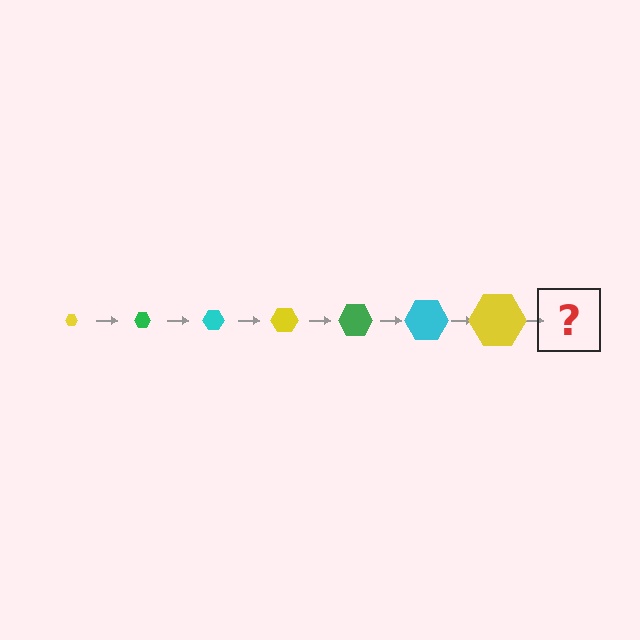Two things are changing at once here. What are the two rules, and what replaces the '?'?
The two rules are that the hexagon grows larger each step and the color cycles through yellow, green, and cyan. The '?' should be a green hexagon, larger than the previous one.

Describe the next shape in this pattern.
It should be a green hexagon, larger than the previous one.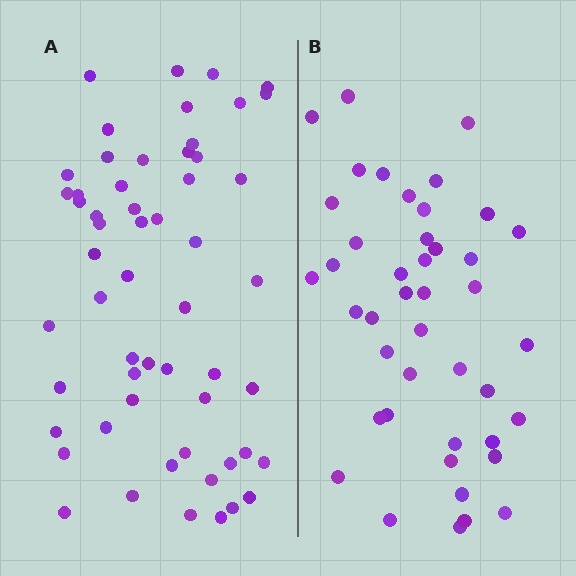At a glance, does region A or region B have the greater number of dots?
Region A (the left region) has more dots.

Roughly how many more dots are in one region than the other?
Region A has approximately 15 more dots than region B.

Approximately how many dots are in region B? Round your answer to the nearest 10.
About 40 dots. (The exact count is 43, which rounds to 40.)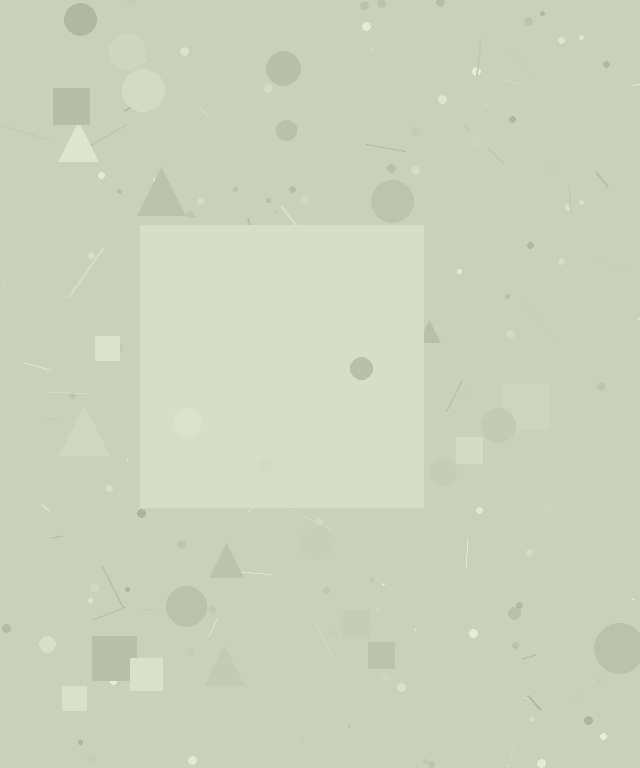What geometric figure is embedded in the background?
A square is embedded in the background.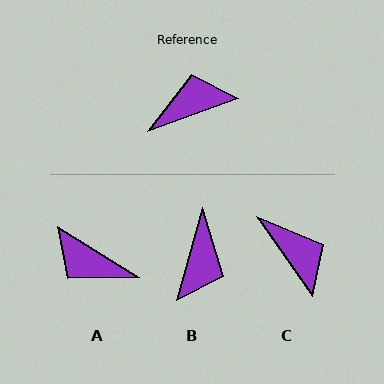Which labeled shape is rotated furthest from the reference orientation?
A, about 128 degrees away.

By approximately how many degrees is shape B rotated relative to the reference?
Approximately 126 degrees clockwise.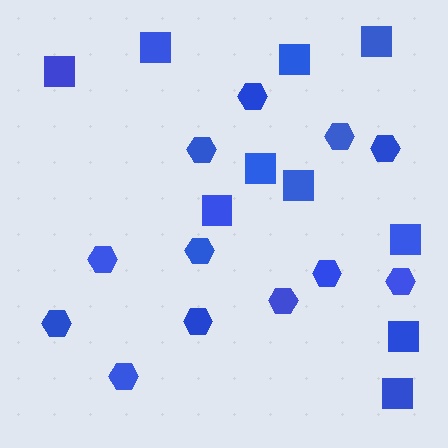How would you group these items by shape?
There are 2 groups: one group of hexagons (12) and one group of squares (10).